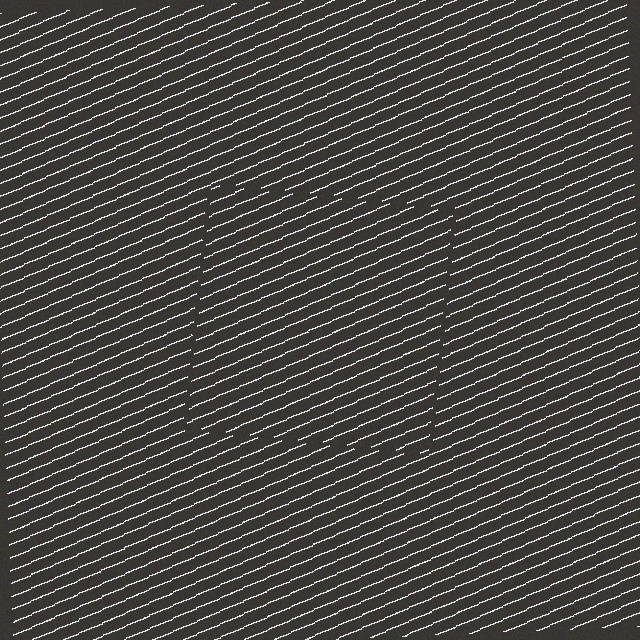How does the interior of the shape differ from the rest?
The interior of the shape contains the same grating, shifted by half a period — the contour is defined by the phase discontinuity where line-ends from the inner and outer gratings abut.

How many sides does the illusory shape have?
4 sides — the line-ends trace a square.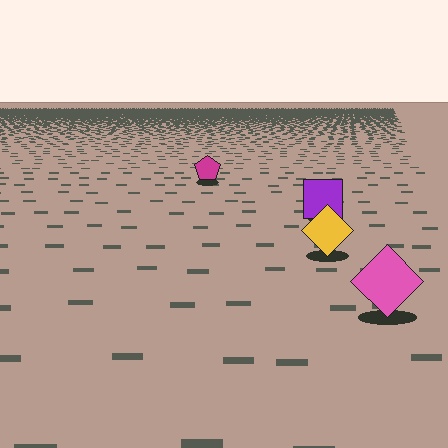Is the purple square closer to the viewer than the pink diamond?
No. The pink diamond is closer — you can tell from the texture gradient: the ground texture is coarser near it.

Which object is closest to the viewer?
The pink diamond is closest. The texture marks near it are larger and more spread out.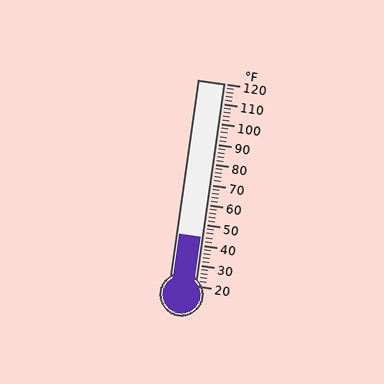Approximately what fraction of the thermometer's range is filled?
The thermometer is filled to approximately 25% of its range.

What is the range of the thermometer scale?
The thermometer scale ranges from 20°F to 120°F.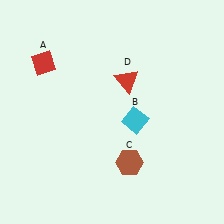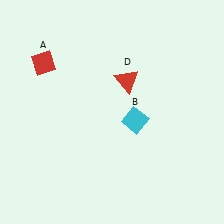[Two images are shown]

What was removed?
The brown hexagon (C) was removed in Image 2.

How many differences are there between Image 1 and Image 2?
There is 1 difference between the two images.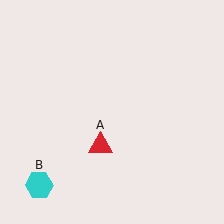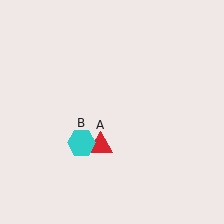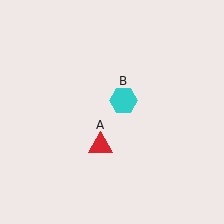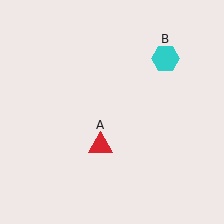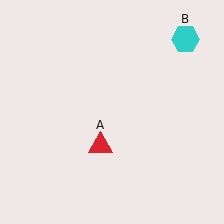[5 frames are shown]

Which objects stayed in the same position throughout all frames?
Red triangle (object A) remained stationary.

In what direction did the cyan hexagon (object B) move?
The cyan hexagon (object B) moved up and to the right.